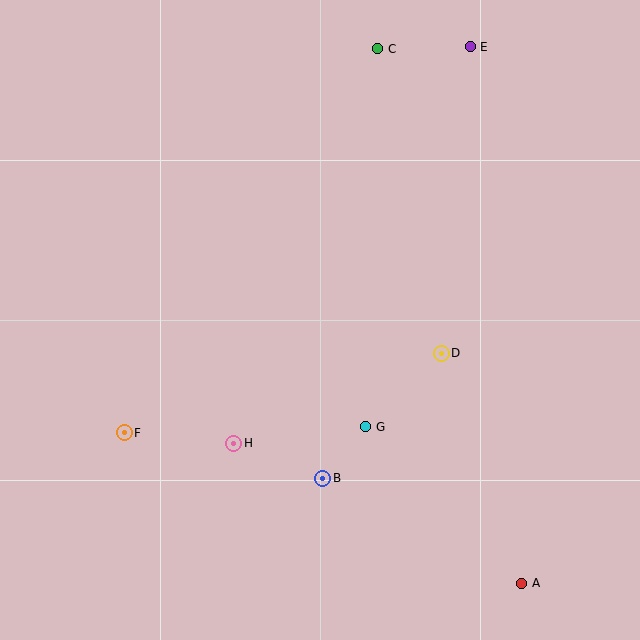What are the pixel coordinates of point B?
Point B is at (323, 478).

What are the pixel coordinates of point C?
Point C is at (378, 49).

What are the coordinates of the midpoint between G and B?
The midpoint between G and B is at (344, 452).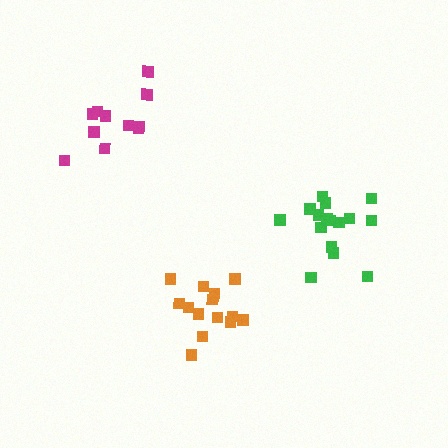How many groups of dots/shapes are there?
There are 3 groups.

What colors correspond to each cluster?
The clusters are colored: magenta, green, orange.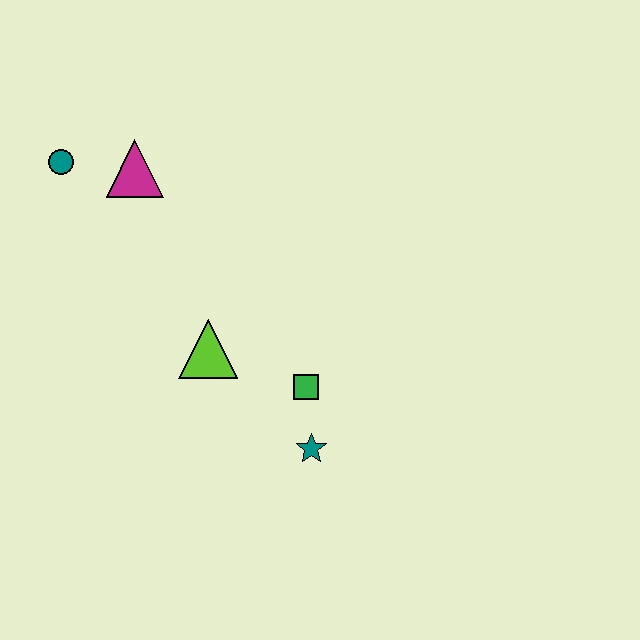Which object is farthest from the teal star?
The teal circle is farthest from the teal star.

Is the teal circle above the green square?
Yes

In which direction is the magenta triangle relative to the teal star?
The magenta triangle is above the teal star.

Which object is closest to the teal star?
The green square is closest to the teal star.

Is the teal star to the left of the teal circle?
No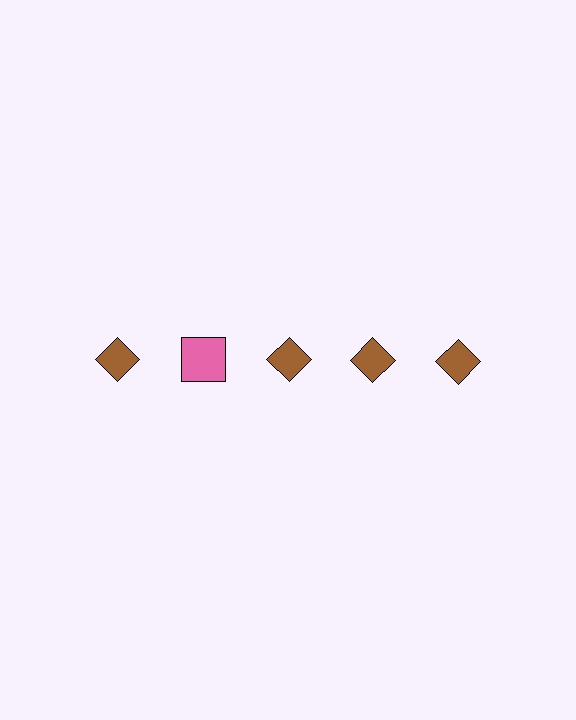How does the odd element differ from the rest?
It differs in both color (pink instead of brown) and shape (square instead of diamond).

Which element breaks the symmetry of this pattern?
The pink square in the top row, second from left column breaks the symmetry. All other shapes are brown diamonds.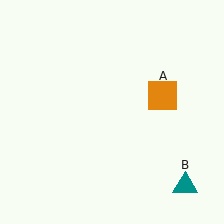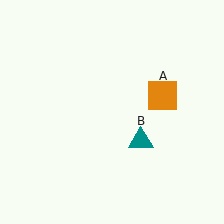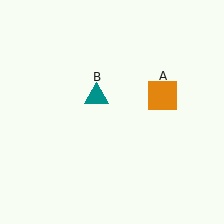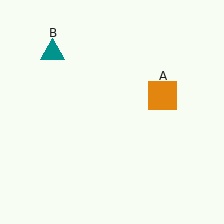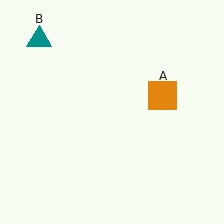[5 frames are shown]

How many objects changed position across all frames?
1 object changed position: teal triangle (object B).